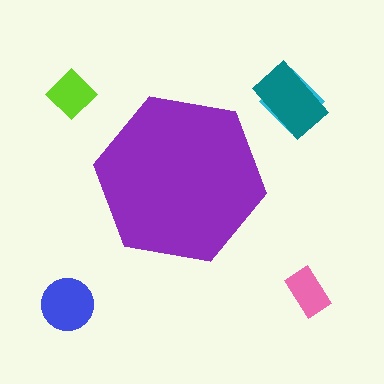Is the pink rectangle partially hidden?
No, the pink rectangle is fully visible.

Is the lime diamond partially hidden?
No, the lime diamond is fully visible.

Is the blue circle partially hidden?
No, the blue circle is fully visible.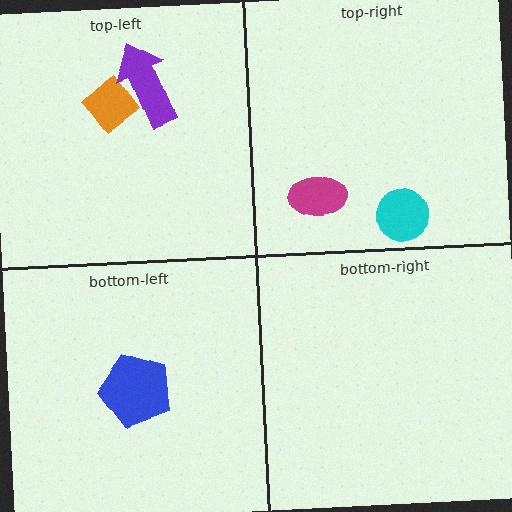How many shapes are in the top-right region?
2.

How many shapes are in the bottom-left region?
1.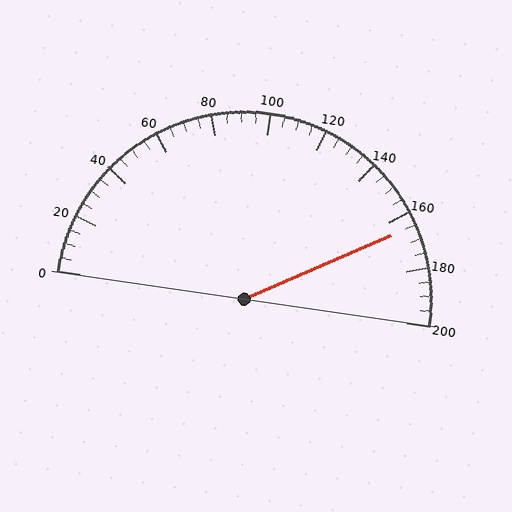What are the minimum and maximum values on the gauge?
The gauge ranges from 0 to 200.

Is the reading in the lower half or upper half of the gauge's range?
The reading is in the upper half of the range (0 to 200).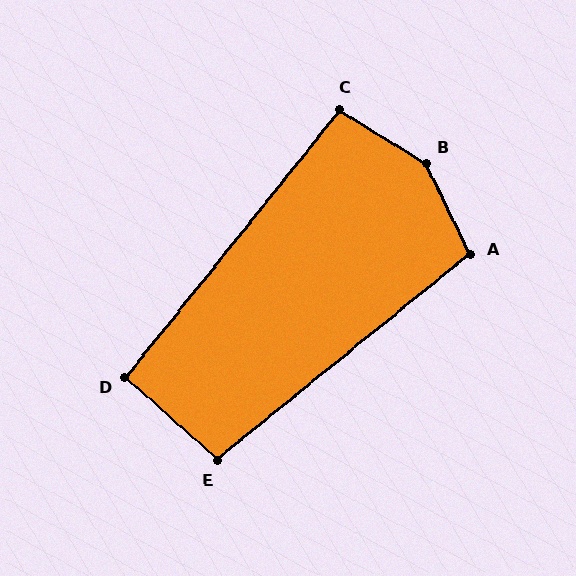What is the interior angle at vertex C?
Approximately 97 degrees (obtuse).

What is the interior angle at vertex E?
Approximately 99 degrees (obtuse).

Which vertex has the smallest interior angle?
D, at approximately 93 degrees.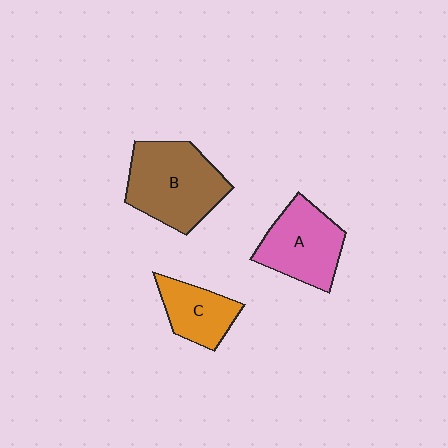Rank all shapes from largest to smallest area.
From largest to smallest: B (brown), A (pink), C (orange).